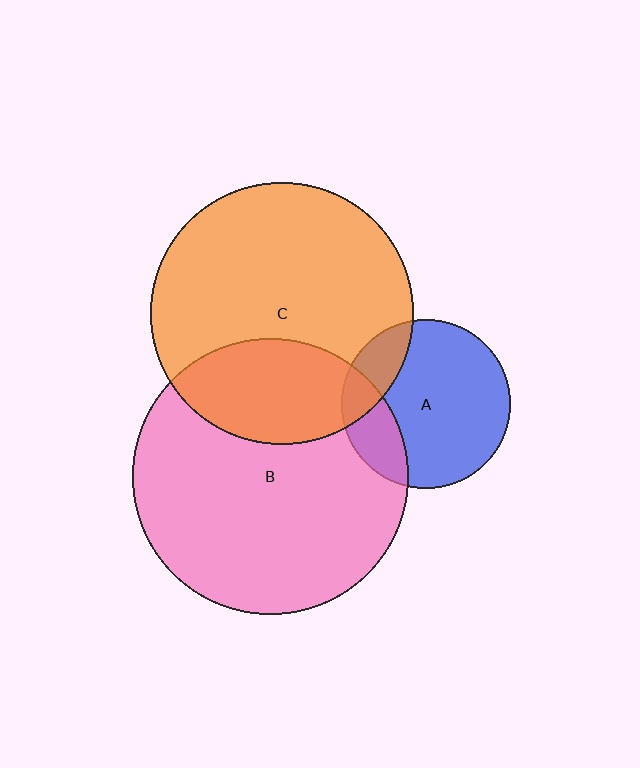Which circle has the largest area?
Circle B (pink).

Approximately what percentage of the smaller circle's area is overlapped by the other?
Approximately 20%.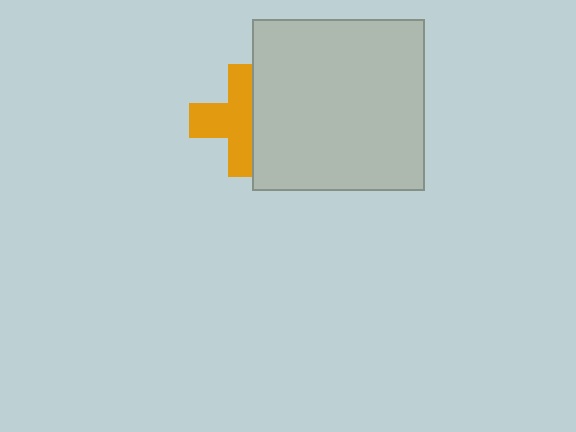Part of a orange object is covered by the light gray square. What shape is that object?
It is a cross.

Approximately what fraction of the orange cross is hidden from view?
Roughly 40% of the orange cross is hidden behind the light gray square.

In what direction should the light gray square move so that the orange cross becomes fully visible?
The light gray square should move right. That is the shortest direction to clear the overlap and leave the orange cross fully visible.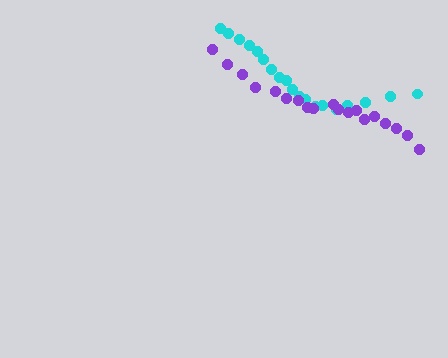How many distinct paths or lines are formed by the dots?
There are 2 distinct paths.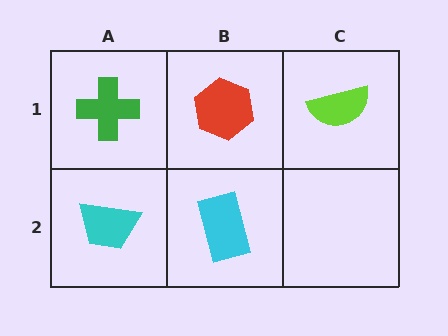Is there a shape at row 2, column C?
No, that cell is empty.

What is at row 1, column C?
A lime semicircle.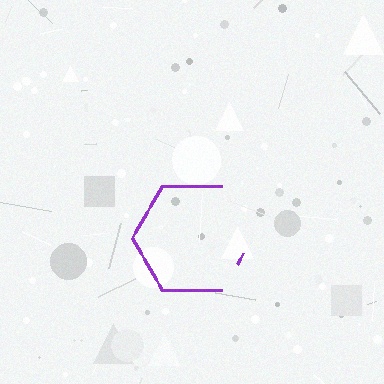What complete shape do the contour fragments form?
The contour fragments form a hexagon.